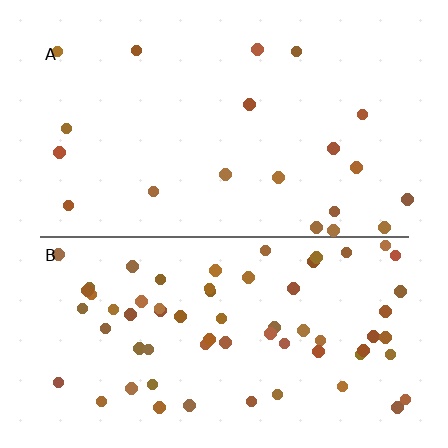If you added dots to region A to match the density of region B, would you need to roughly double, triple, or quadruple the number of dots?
Approximately triple.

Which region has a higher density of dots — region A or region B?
B (the bottom).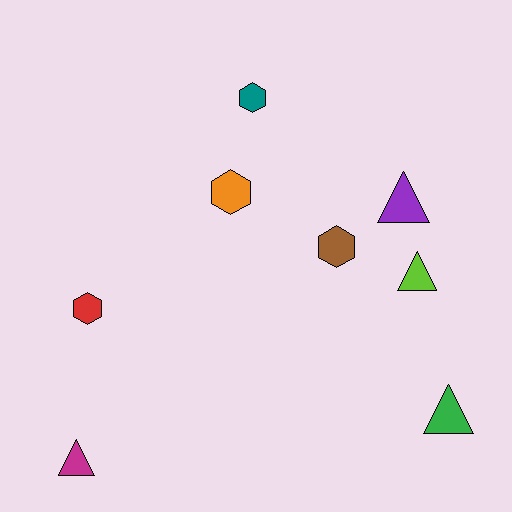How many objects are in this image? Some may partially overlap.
There are 8 objects.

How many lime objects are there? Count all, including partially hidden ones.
There is 1 lime object.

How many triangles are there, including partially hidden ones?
There are 4 triangles.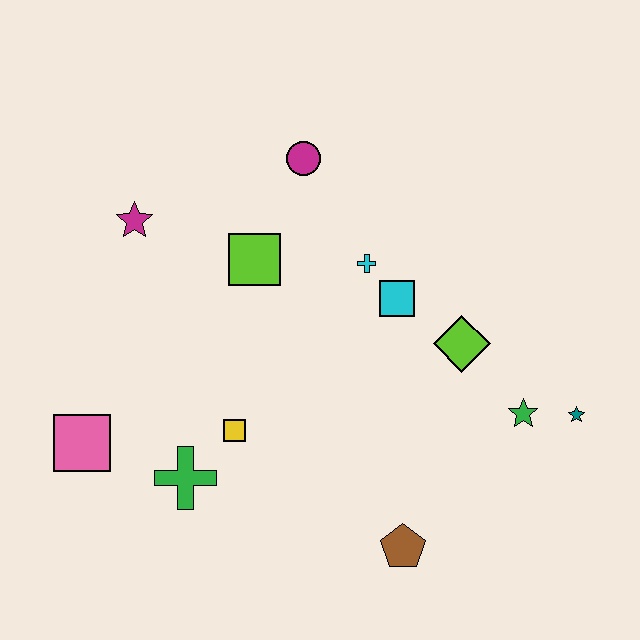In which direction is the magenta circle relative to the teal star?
The magenta circle is to the left of the teal star.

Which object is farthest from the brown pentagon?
The magenta star is farthest from the brown pentagon.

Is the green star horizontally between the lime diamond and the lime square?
No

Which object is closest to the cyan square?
The cyan cross is closest to the cyan square.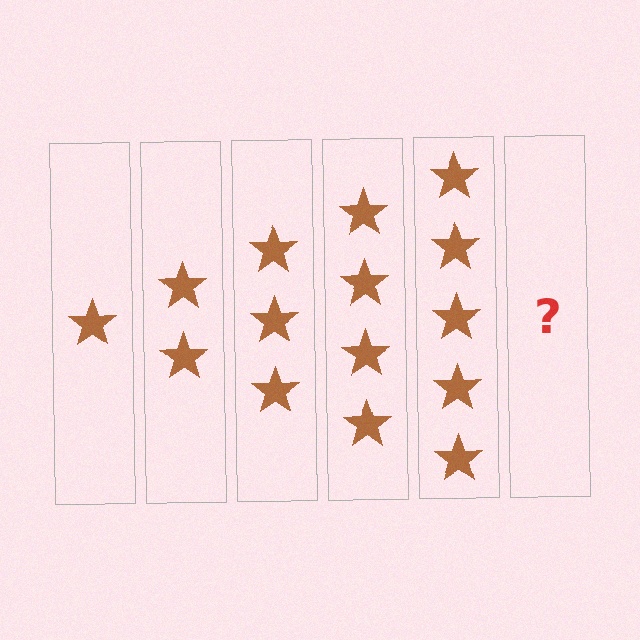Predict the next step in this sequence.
The next step is 6 stars.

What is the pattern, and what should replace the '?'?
The pattern is that each step adds one more star. The '?' should be 6 stars.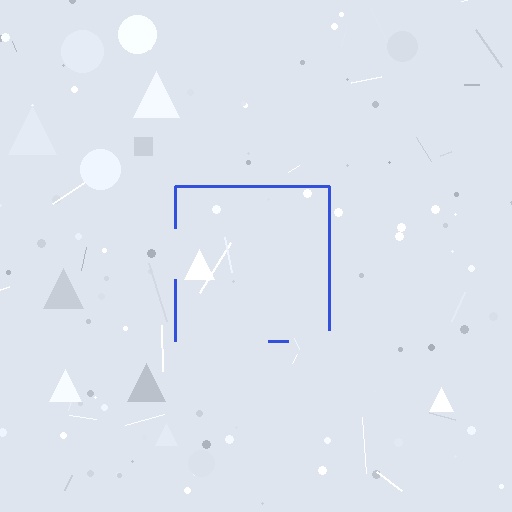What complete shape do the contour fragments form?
The contour fragments form a square.